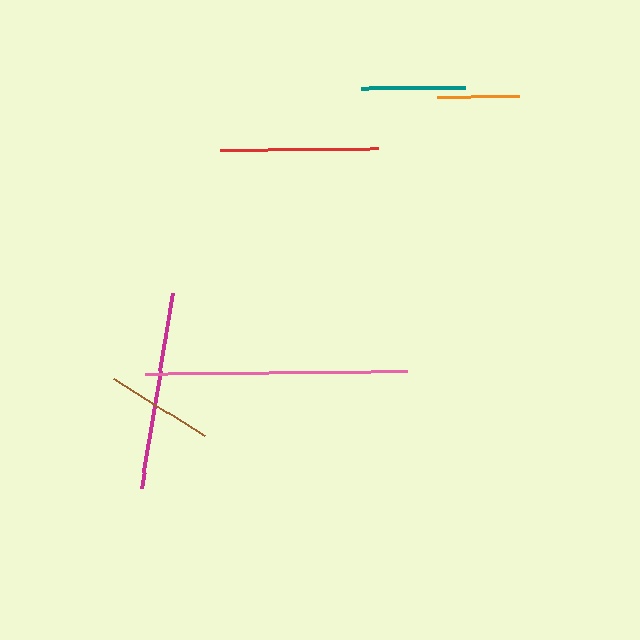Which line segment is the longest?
The pink line is the longest at approximately 262 pixels.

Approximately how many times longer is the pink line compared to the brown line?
The pink line is approximately 2.4 times the length of the brown line.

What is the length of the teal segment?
The teal segment is approximately 105 pixels long.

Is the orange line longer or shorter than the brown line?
The brown line is longer than the orange line.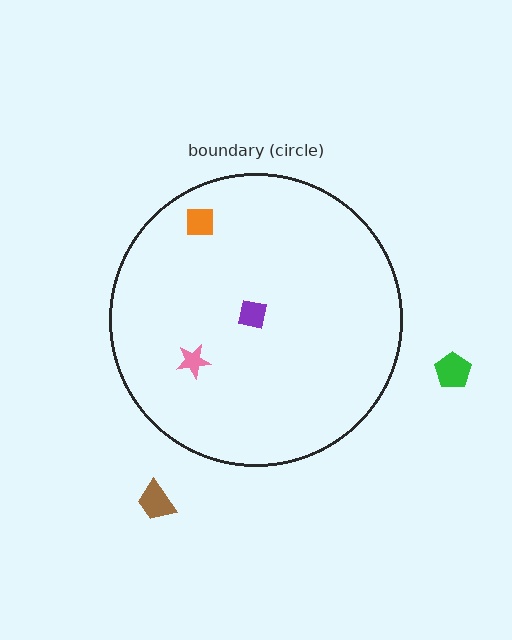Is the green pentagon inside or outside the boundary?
Outside.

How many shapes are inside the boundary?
3 inside, 2 outside.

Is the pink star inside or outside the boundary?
Inside.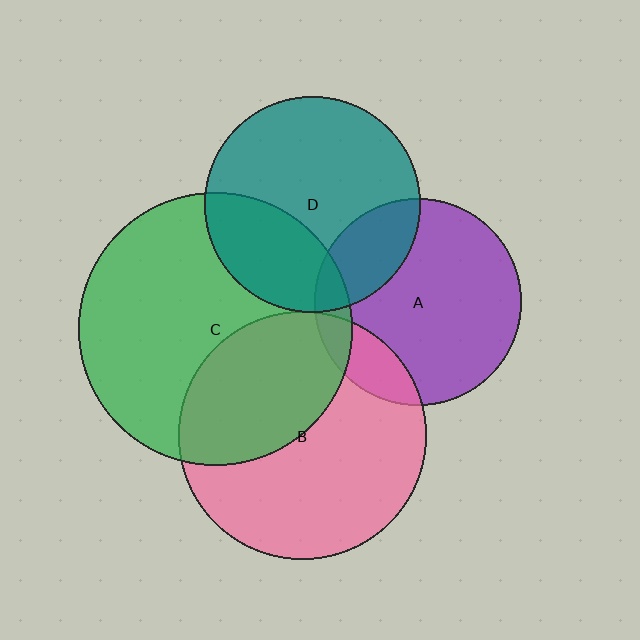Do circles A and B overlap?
Yes.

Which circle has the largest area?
Circle C (green).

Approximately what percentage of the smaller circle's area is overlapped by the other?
Approximately 15%.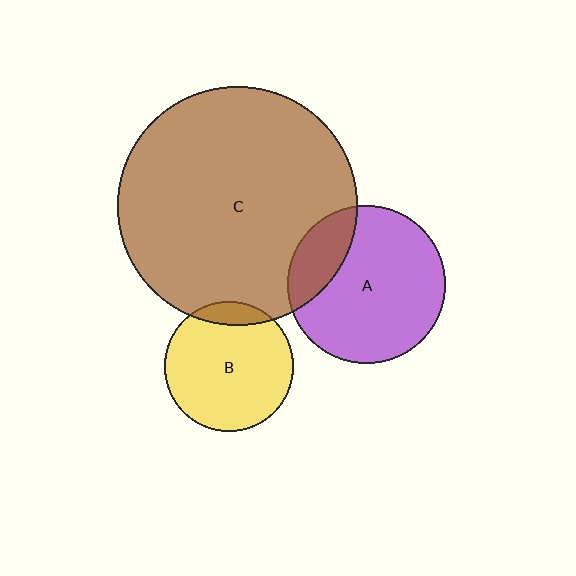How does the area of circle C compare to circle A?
Approximately 2.3 times.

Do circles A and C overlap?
Yes.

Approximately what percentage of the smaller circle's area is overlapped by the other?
Approximately 20%.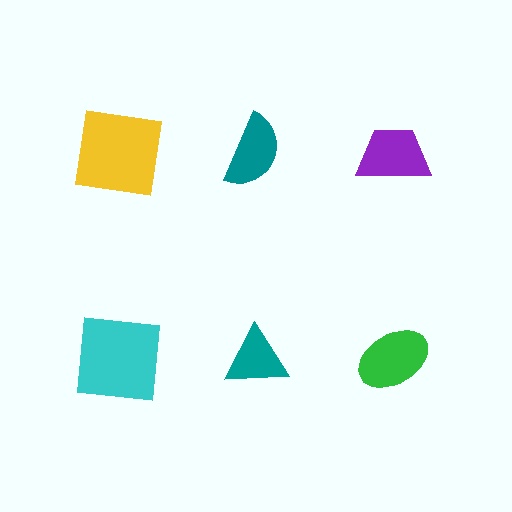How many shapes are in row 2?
3 shapes.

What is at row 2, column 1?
A cyan square.